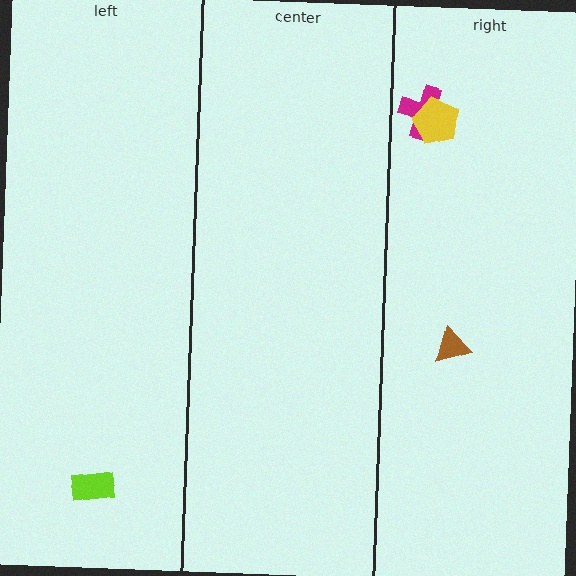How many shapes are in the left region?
1.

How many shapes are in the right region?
3.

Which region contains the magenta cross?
The right region.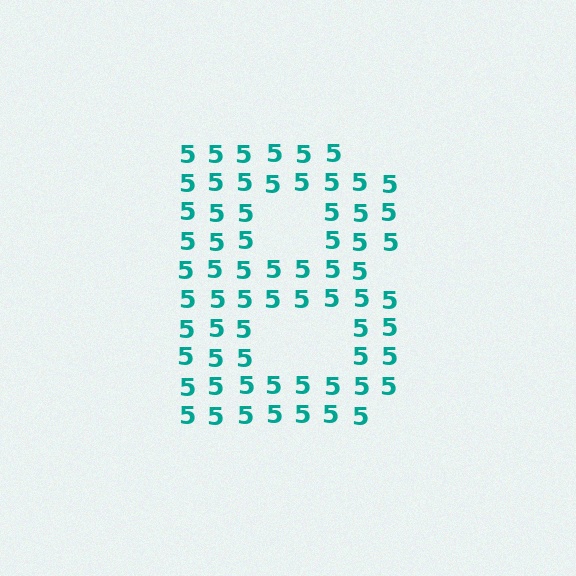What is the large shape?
The large shape is the letter B.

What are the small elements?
The small elements are digit 5's.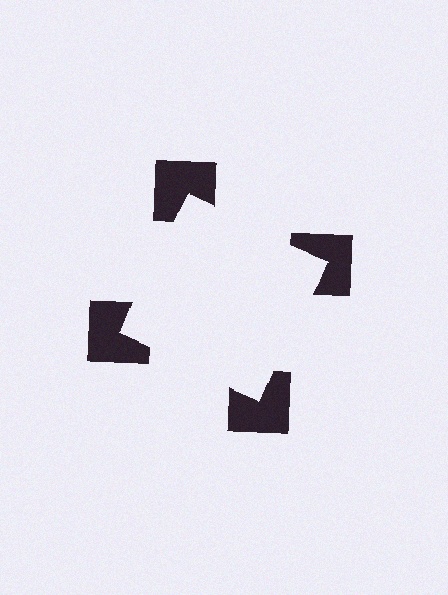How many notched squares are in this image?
There are 4 — one at each vertex of the illusory square.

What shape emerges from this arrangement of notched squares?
An illusory square — its edges are inferred from the aligned wedge cuts in the notched squares, not physically drawn.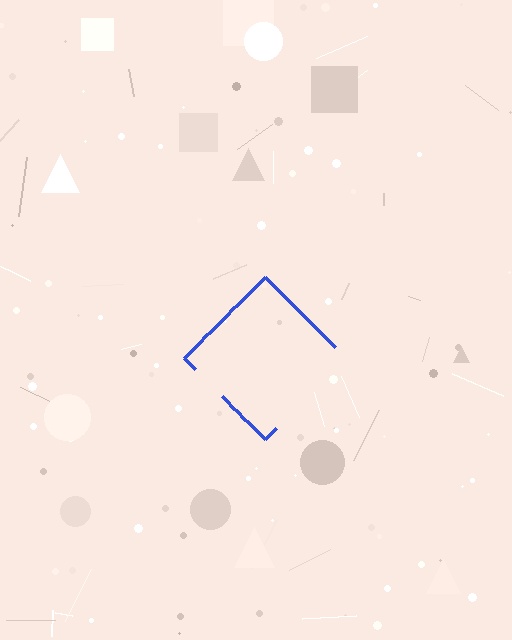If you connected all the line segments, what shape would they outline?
They would outline a diamond.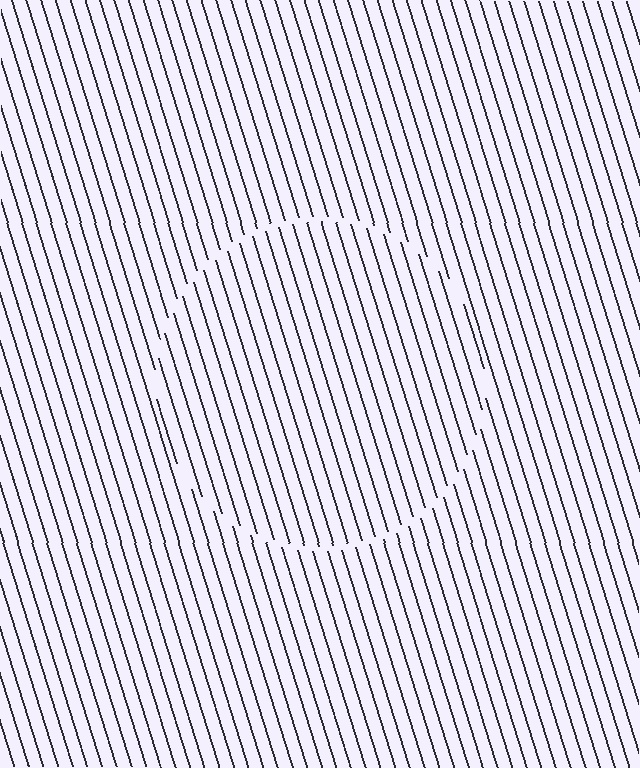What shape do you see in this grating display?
An illusory circle. The interior of the shape contains the same grating, shifted by half a period — the contour is defined by the phase discontinuity where line-ends from the inner and outer gratings abut.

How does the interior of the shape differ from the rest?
The interior of the shape contains the same grating, shifted by half a period — the contour is defined by the phase discontinuity where line-ends from the inner and outer gratings abut.